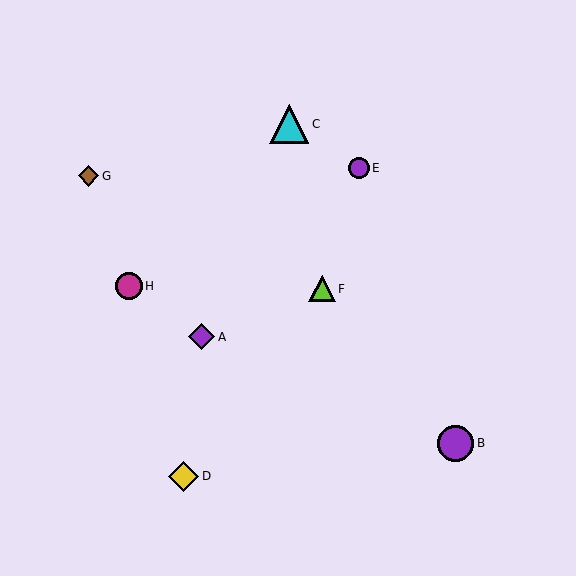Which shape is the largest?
The cyan triangle (labeled C) is the largest.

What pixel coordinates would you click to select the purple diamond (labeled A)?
Click at (201, 337) to select the purple diamond A.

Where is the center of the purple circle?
The center of the purple circle is at (359, 168).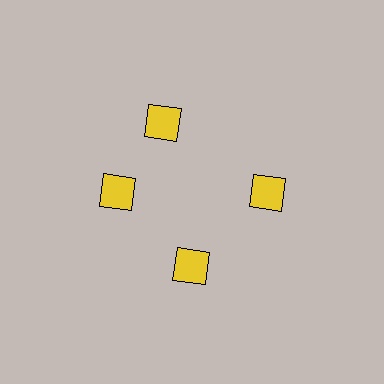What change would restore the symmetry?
The symmetry would be restored by rotating it back into even spacing with its neighbors so that all 4 squares sit at equal angles and equal distance from the center.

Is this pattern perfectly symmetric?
No. The 4 yellow squares are arranged in a ring, but one element near the 12 o'clock position is rotated out of alignment along the ring, breaking the 4-fold rotational symmetry.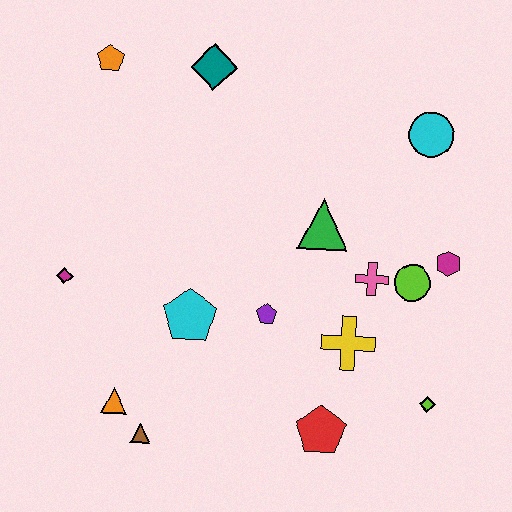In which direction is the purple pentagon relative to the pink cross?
The purple pentagon is to the left of the pink cross.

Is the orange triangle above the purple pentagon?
No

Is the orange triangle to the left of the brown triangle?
Yes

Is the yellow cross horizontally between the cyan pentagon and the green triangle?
No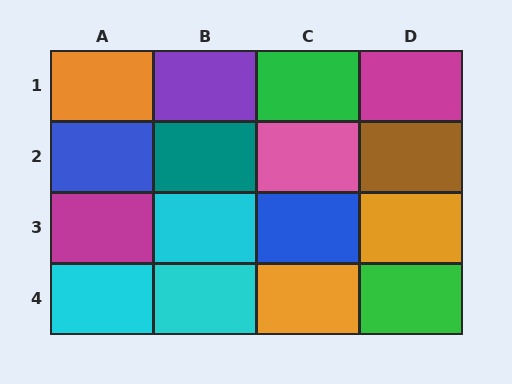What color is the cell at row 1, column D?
Magenta.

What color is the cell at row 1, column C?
Green.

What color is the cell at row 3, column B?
Cyan.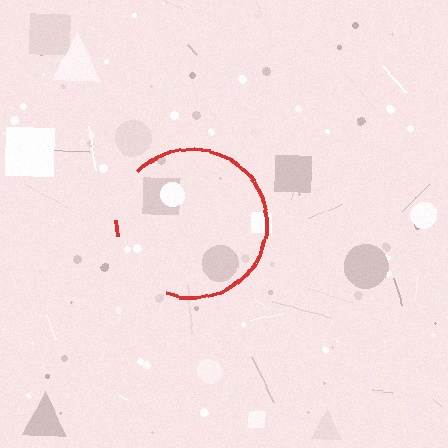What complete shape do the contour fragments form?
The contour fragments form a circle.